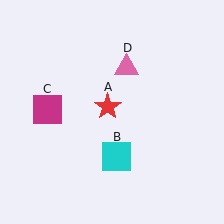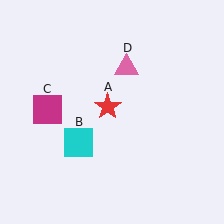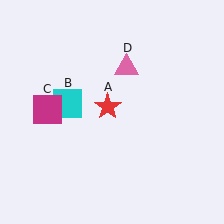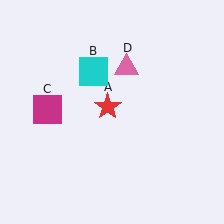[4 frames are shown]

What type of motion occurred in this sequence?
The cyan square (object B) rotated clockwise around the center of the scene.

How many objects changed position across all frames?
1 object changed position: cyan square (object B).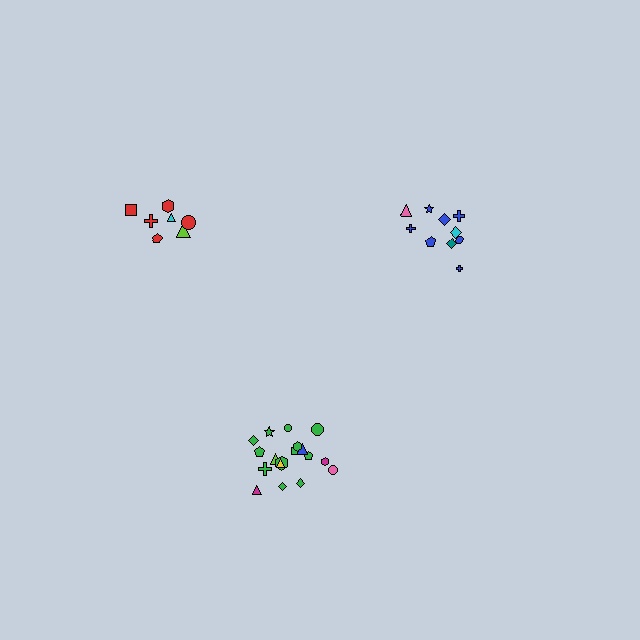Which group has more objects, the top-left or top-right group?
The top-right group.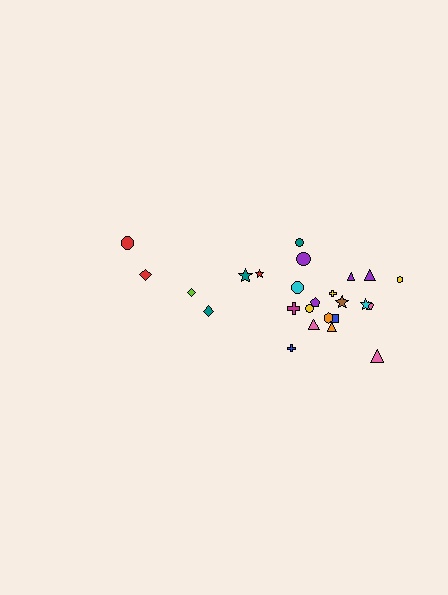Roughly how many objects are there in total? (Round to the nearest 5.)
Roughly 25 objects in total.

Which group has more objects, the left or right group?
The right group.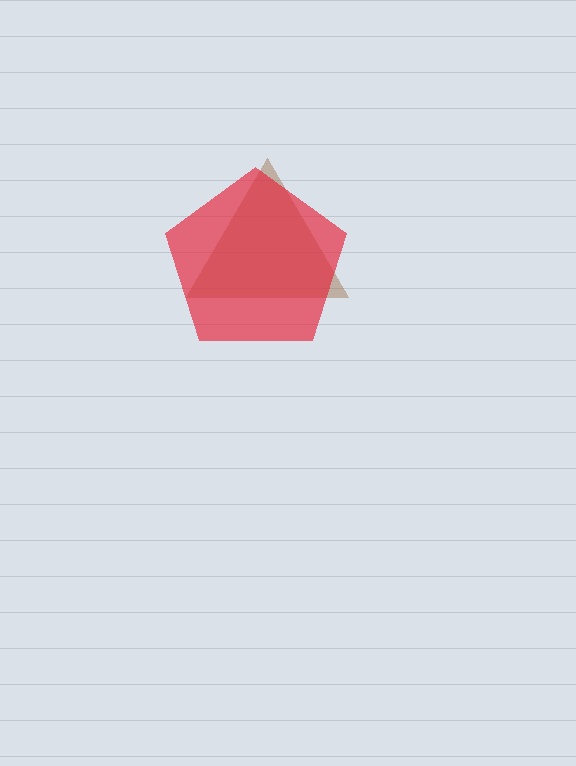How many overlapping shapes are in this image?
There are 2 overlapping shapes in the image.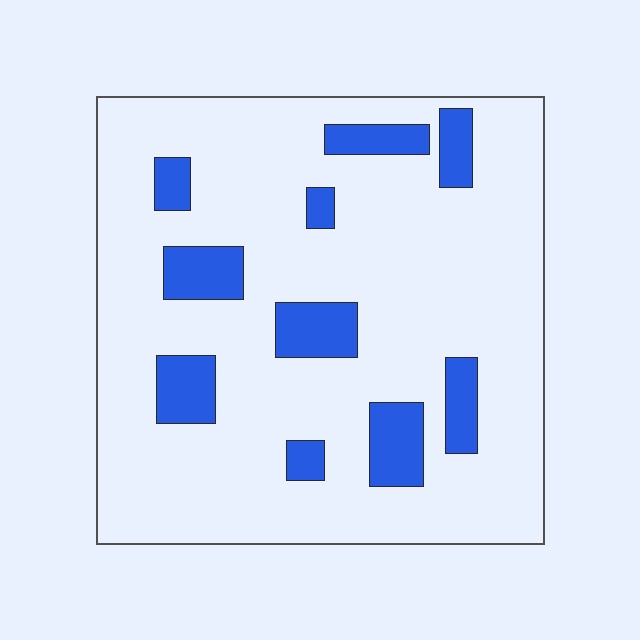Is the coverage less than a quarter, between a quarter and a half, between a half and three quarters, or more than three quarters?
Less than a quarter.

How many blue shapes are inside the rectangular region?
10.